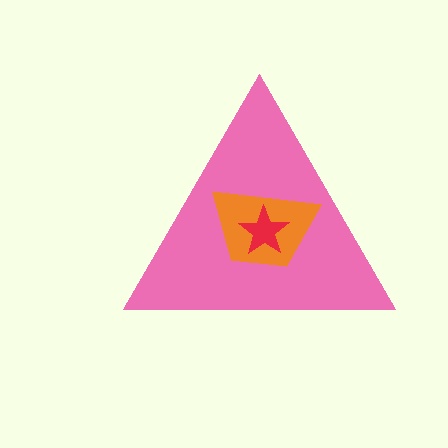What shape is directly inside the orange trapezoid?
The red star.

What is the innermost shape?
The red star.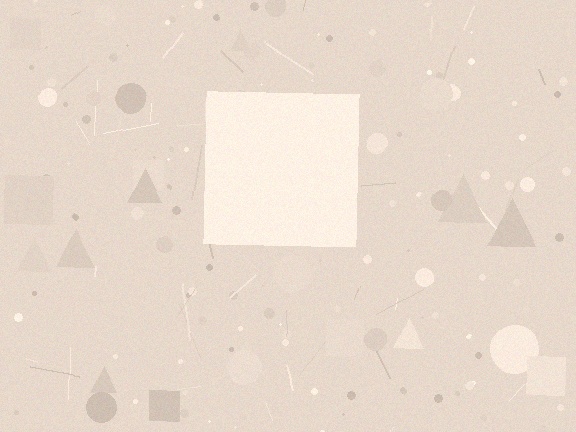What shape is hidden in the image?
A square is hidden in the image.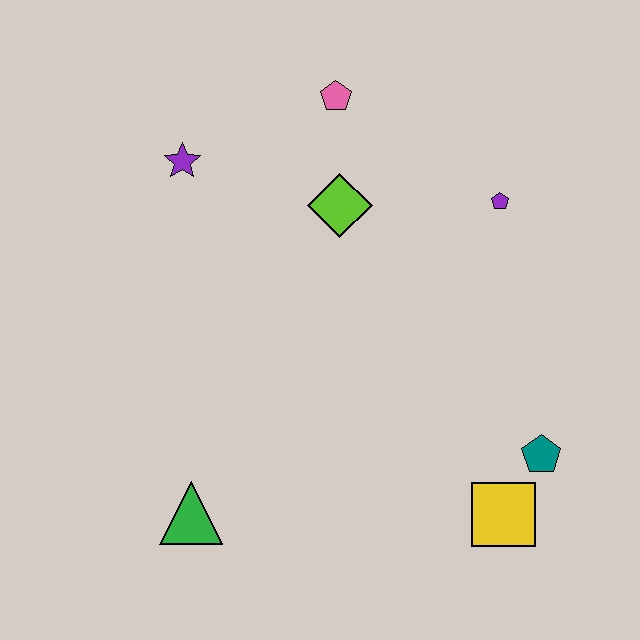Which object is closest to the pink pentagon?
The lime diamond is closest to the pink pentagon.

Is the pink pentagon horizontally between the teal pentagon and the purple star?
Yes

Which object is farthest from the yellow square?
The purple star is farthest from the yellow square.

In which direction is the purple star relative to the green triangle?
The purple star is above the green triangle.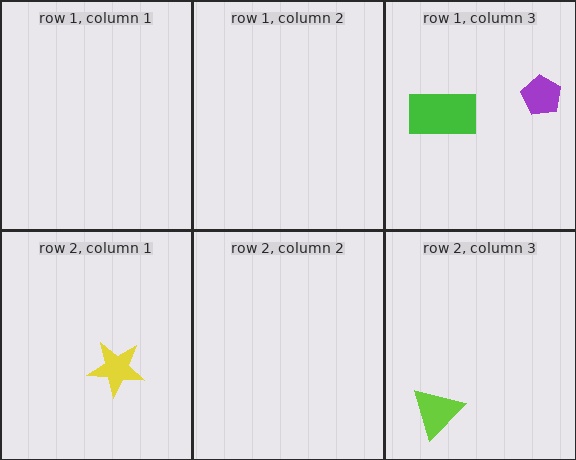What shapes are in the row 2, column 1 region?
The yellow star.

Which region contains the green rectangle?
The row 1, column 3 region.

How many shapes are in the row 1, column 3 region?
2.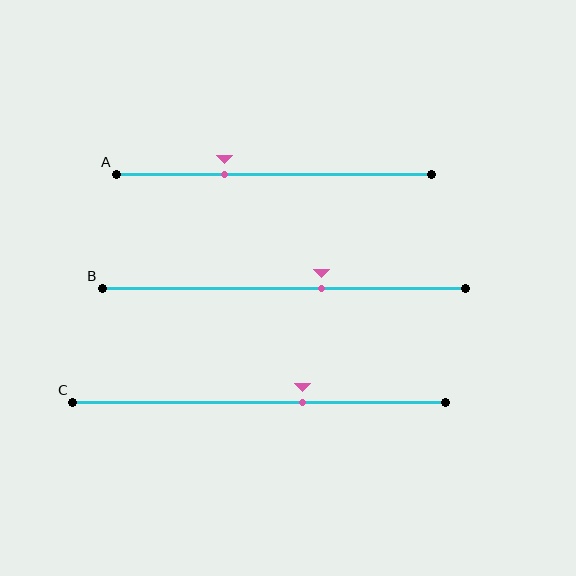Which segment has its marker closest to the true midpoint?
Segment B has its marker closest to the true midpoint.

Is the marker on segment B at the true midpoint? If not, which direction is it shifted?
No, the marker on segment B is shifted to the right by about 10% of the segment length.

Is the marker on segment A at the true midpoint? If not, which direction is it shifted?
No, the marker on segment A is shifted to the left by about 16% of the segment length.